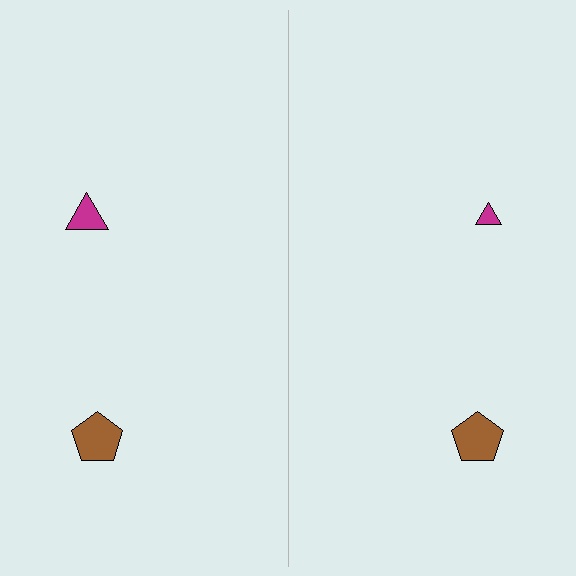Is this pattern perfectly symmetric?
No, the pattern is not perfectly symmetric. The magenta triangle on the right side has a different size than its mirror counterpart.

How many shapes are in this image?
There are 4 shapes in this image.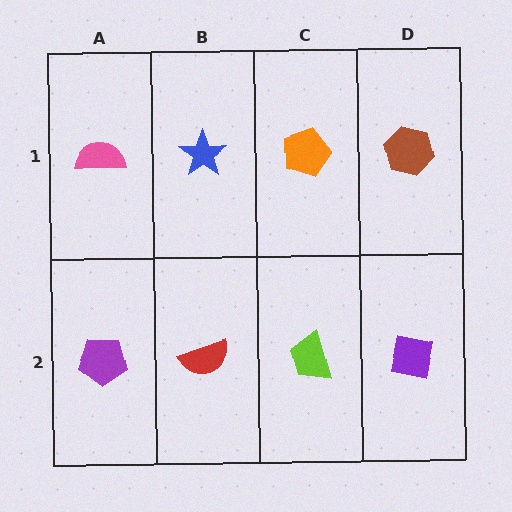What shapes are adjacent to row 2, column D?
A brown hexagon (row 1, column D), a lime trapezoid (row 2, column C).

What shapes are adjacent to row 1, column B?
A red semicircle (row 2, column B), a pink semicircle (row 1, column A), an orange pentagon (row 1, column C).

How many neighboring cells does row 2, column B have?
3.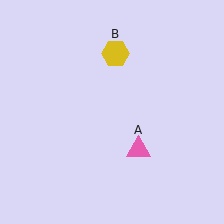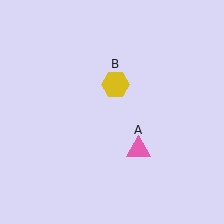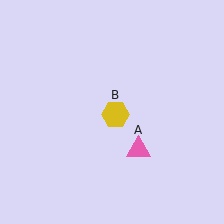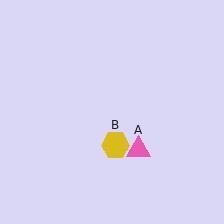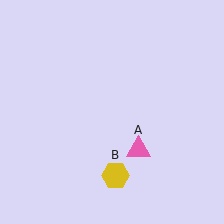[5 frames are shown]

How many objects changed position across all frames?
1 object changed position: yellow hexagon (object B).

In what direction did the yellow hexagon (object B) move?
The yellow hexagon (object B) moved down.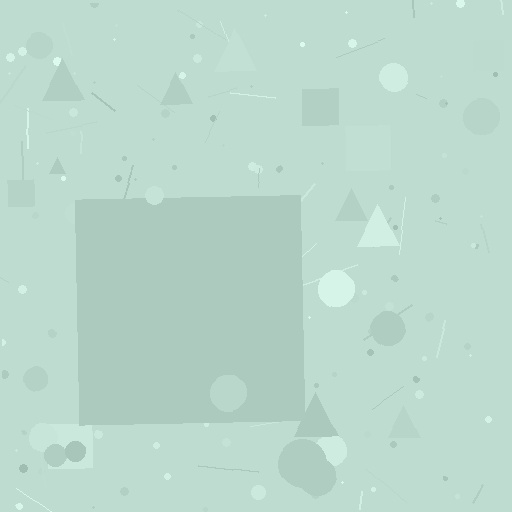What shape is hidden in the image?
A square is hidden in the image.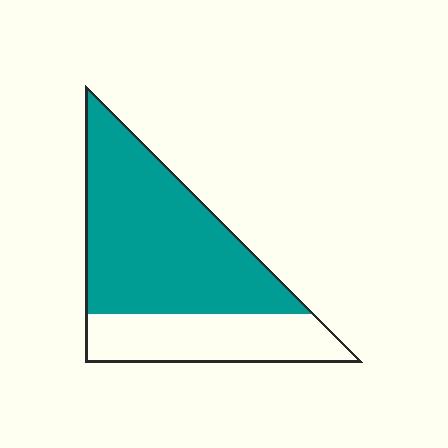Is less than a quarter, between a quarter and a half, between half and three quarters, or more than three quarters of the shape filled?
Between half and three quarters.